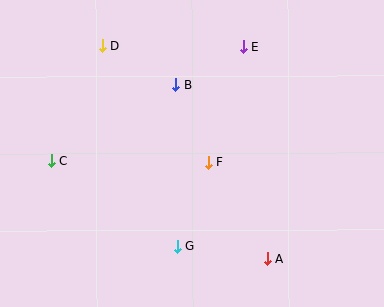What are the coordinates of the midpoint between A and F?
The midpoint between A and F is at (238, 210).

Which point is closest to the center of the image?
Point F at (208, 162) is closest to the center.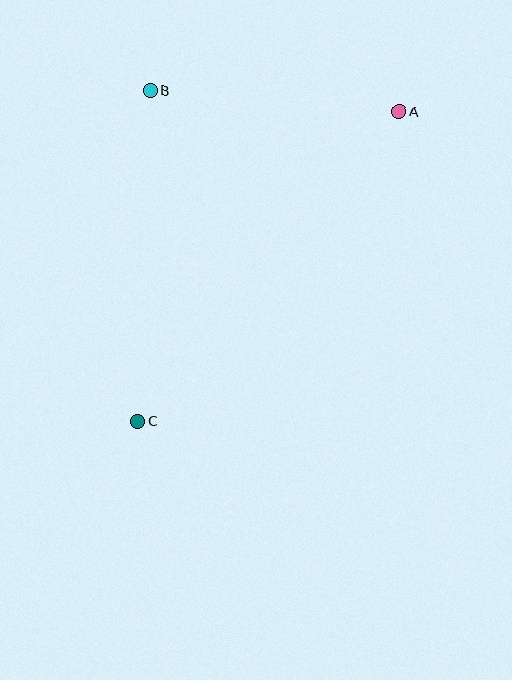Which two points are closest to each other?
Points A and B are closest to each other.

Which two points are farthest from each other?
Points A and C are farthest from each other.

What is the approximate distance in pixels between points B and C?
The distance between B and C is approximately 331 pixels.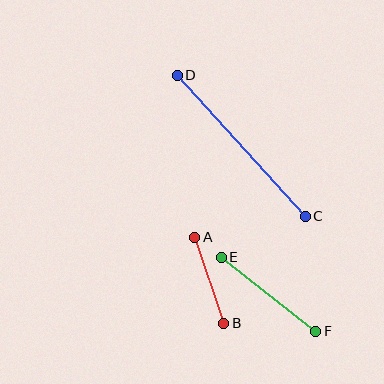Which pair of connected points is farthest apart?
Points C and D are farthest apart.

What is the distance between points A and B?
The distance is approximately 91 pixels.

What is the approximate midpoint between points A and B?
The midpoint is at approximately (209, 280) pixels.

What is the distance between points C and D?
The distance is approximately 191 pixels.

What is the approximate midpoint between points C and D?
The midpoint is at approximately (241, 146) pixels.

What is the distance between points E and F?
The distance is approximately 120 pixels.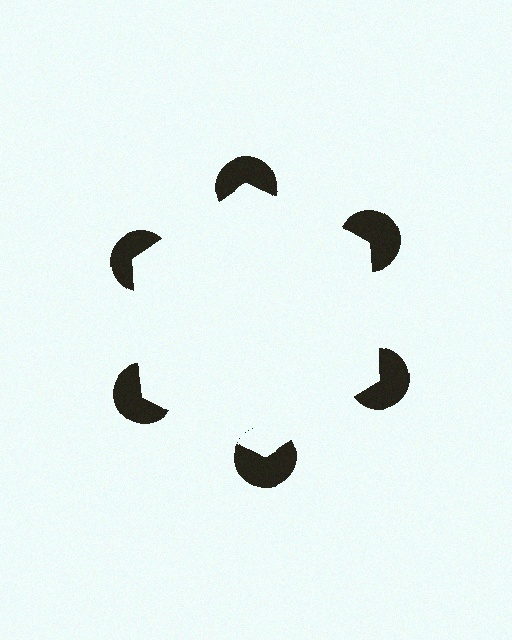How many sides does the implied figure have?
6 sides.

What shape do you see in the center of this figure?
An illusory hexagon — its edges are inferred from the aligned wedge cuts in the pac-man discs, not physically drawn.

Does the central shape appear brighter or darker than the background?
It typically appears slightly brighter than the background, even though no actual brightness change is drawn.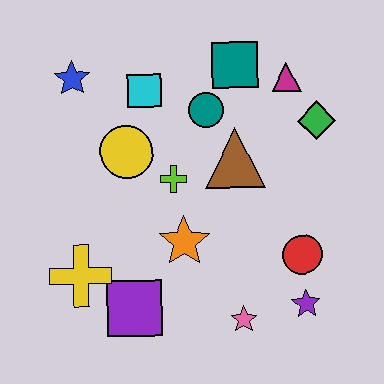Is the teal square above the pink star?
Yes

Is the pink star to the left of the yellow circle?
No